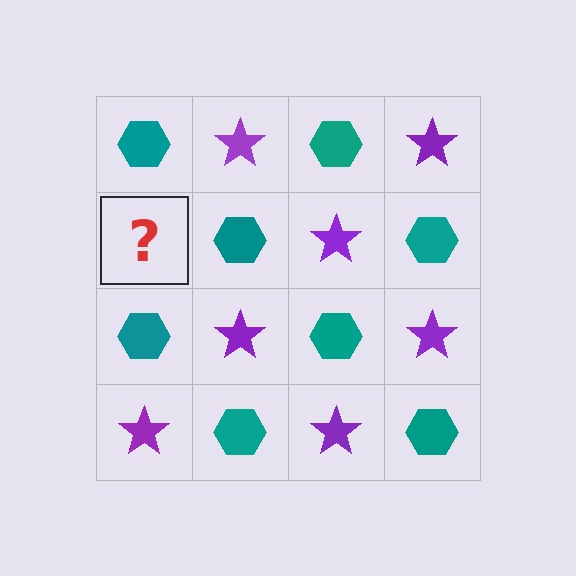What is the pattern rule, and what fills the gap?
The rule is that it alternates teal hexagon and purple star in a checkerboard pattern. The gap should be filled with a purple star.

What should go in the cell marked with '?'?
The missing cell should contain a purple star.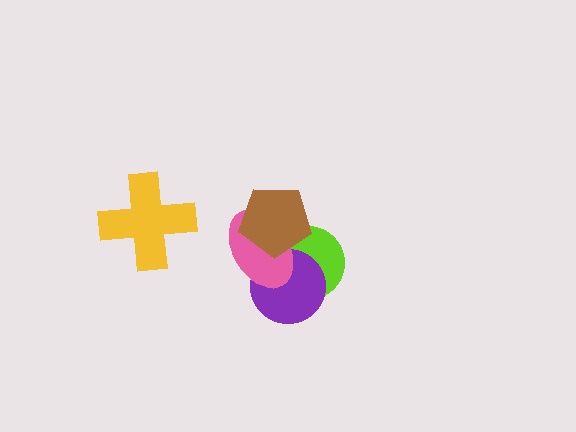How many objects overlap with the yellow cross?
0 objects overlap with the yellow cross.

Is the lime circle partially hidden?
Yes, it is partially covered by another shape.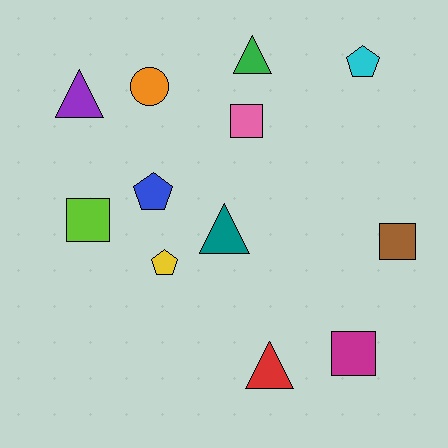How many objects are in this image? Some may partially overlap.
There are 12 objects.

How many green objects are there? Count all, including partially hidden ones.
There is 1 green object.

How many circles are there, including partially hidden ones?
There is 1 circle.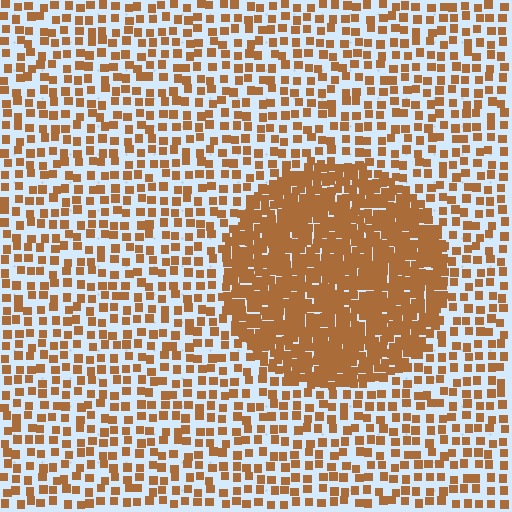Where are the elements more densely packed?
The elements are more densely packed inside the circle boundary.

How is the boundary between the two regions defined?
The boundary is defined by a change in element density (approximately 2.6x ratio). All elements are the same color, size, and shape.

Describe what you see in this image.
The image contains small brown elements arranged at two different densities. A circle-shaped region is visible where the elements are more densely packed than the surrounding area.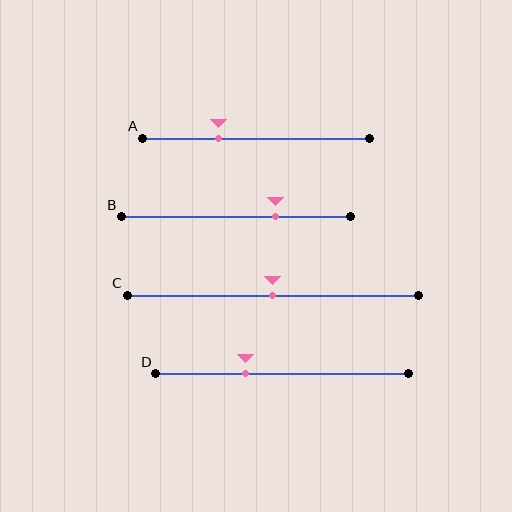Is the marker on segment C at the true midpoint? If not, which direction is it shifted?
Yes, the marker on segment C is at the true midpoint.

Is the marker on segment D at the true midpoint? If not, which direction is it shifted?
No, the marker on segment D is shifted to the left by about 15% of the segment length.